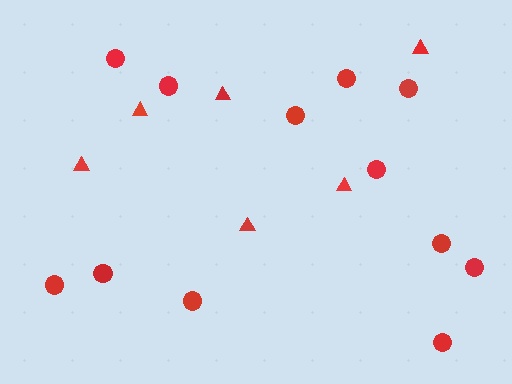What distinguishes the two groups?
There are 2 groups: one group of triangles (6) and one group of circles (12).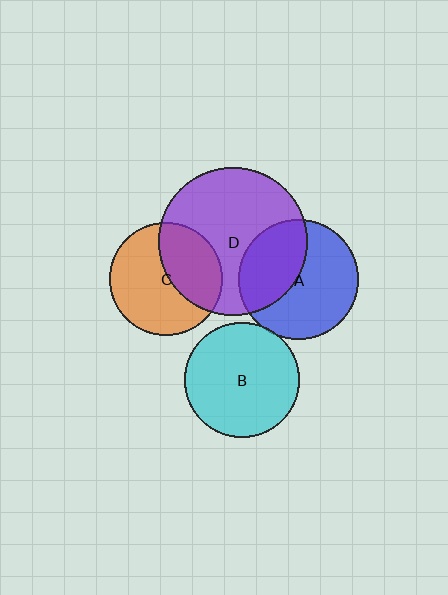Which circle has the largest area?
Circle D (purple).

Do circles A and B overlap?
Yes.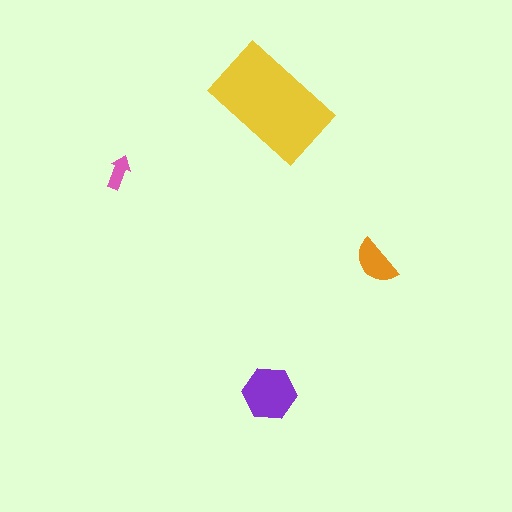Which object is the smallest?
The pink arrow.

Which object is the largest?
The yellow rectangle.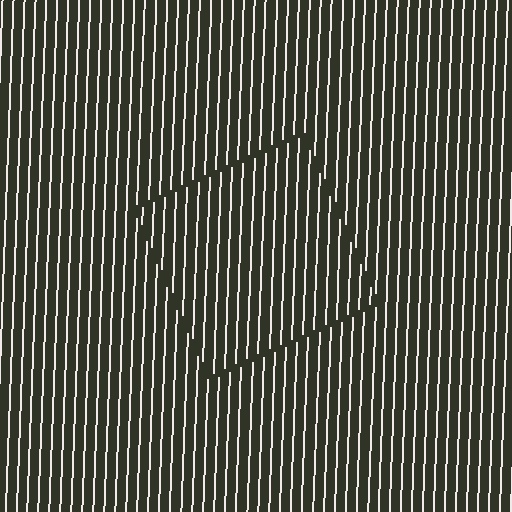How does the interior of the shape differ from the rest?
The interior of the shape contains the same grating, shifted by half a period — the contour is defined by the phase discontinuity where line-ends from the inner and outer gratings abut.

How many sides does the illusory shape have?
4 sides — the line-ends trace a square.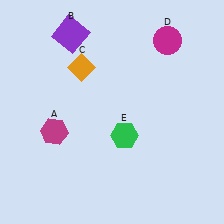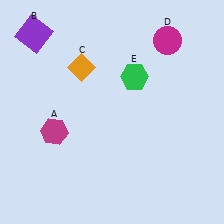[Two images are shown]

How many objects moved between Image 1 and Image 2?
2 objects moved between the two images.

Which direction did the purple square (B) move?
The purple square (B) moved left.